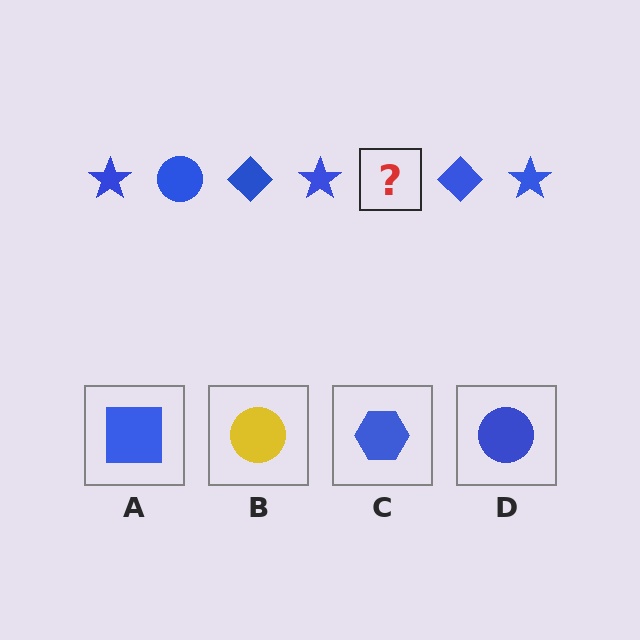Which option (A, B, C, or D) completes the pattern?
D.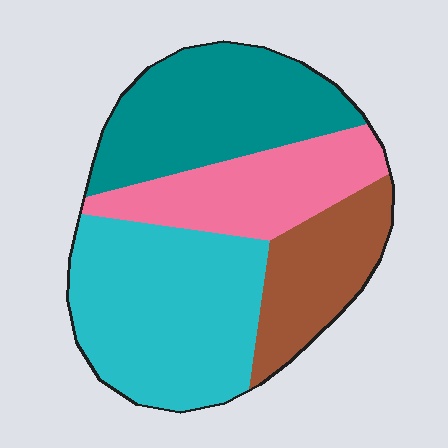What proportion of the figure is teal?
Teal takes up about one quarter (1/4) of the figure.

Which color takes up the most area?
Cyan, at roughly 35%.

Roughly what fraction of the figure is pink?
Pink takes up about one fifth (1/5) of the figure.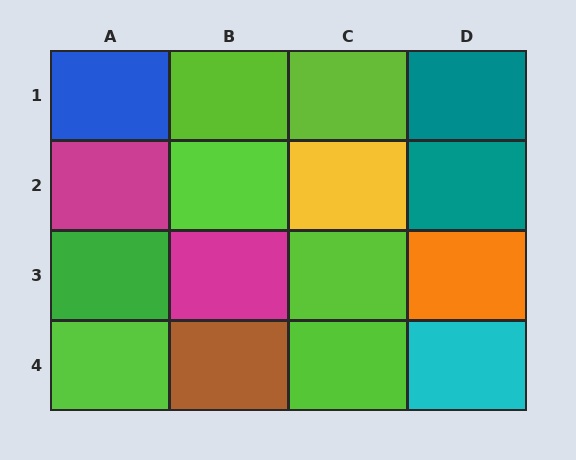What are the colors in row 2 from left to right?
Magenta, lime, yellow, teal.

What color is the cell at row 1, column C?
Lime.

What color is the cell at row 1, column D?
Teal.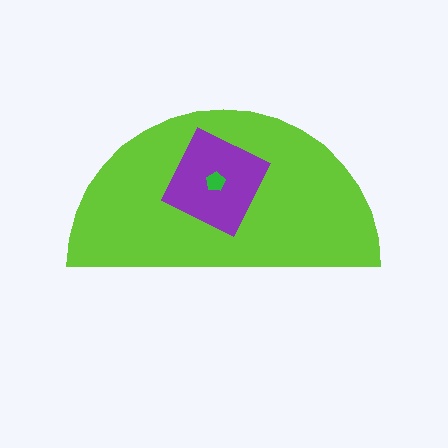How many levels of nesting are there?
3.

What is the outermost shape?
The lime semicircle.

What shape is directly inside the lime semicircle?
The purple square.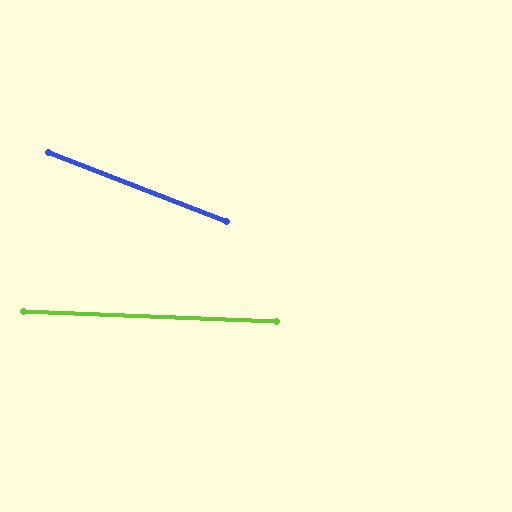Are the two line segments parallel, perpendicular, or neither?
Neither parallel nor perpendicular — they differ by about 19°.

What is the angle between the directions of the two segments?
Approximately 19 degrees.